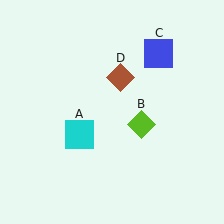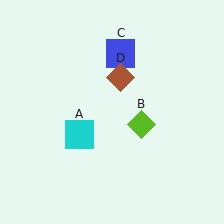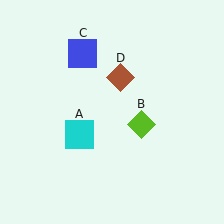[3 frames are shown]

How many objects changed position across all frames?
1 object changed position: blue square (object C).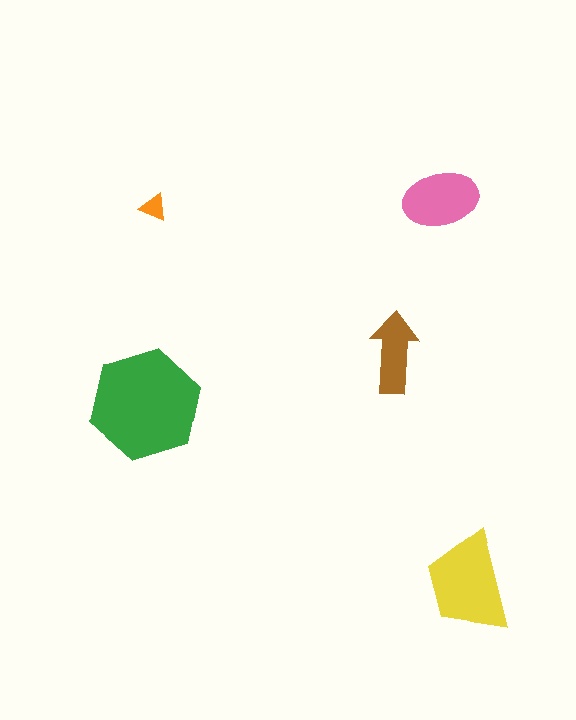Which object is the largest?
The green hexagon.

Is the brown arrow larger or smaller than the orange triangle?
Larger.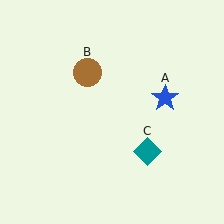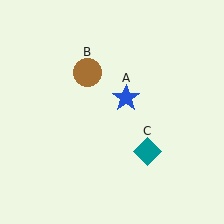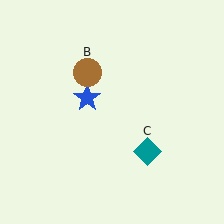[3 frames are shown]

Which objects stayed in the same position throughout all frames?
Brown circle (object B) and teal diamond (object C) remained stationary.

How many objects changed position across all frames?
1 object changed position: blue star (object A).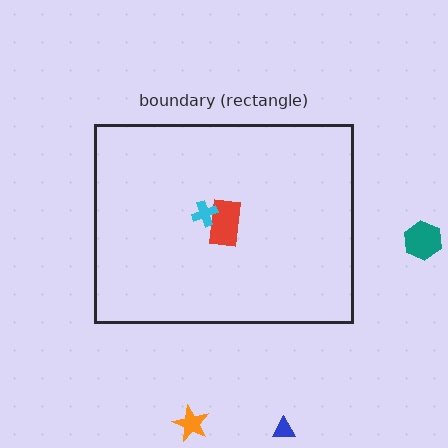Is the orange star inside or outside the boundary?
Outside.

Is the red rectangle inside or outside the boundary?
Inside.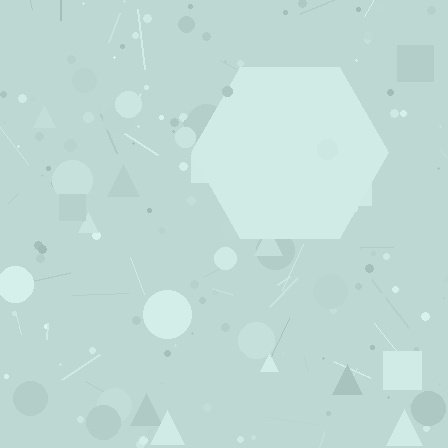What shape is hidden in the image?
A hexagon is hidden in the image.